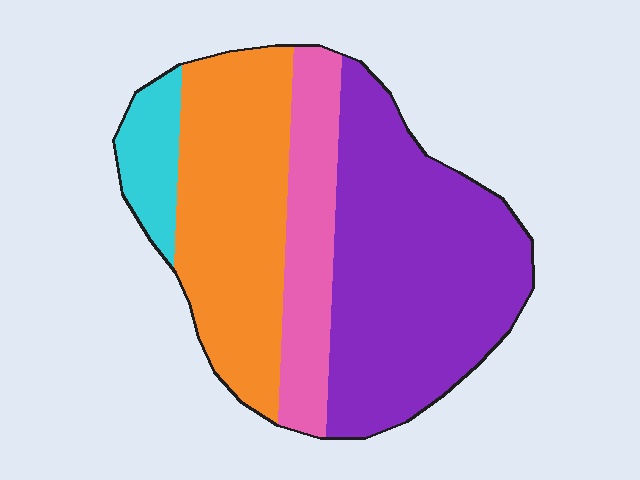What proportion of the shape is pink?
Pink takes up less than a sixth of the shape.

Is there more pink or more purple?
Purple.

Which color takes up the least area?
Cyan, at roughly 10%.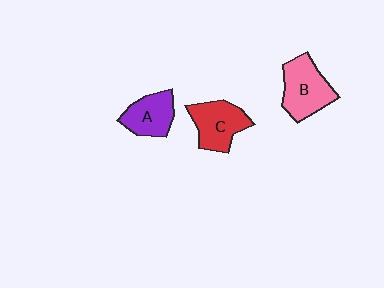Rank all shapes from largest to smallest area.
From largest to smallest: B (pink), C (red), A (purple).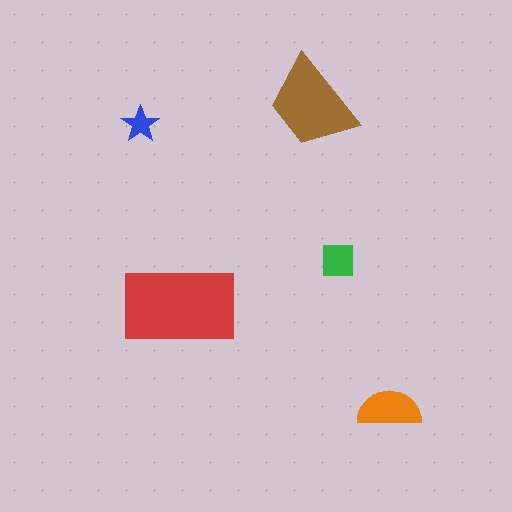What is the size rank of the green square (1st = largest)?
4th.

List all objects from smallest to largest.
The blue star, the green square, the orange semicircle, the brown trapezoid, the red rectangle.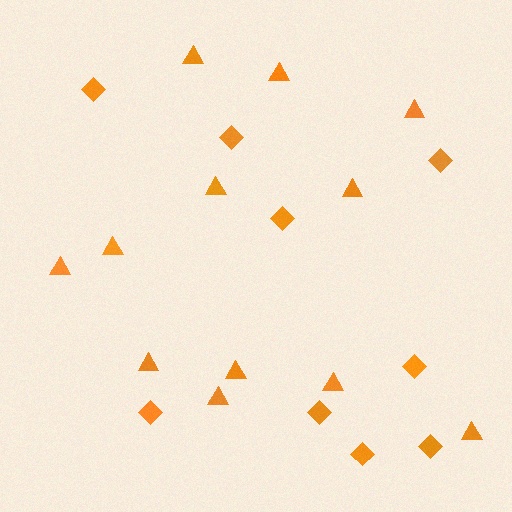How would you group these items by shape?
There are 2 groups: one group of diamonds (9) and one group of triangles (12).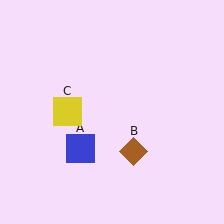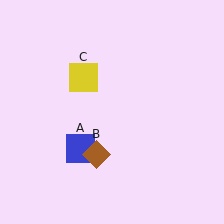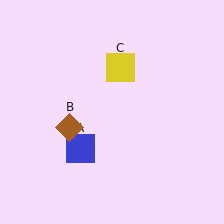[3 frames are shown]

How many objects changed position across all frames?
2 objects changed position: brown diamond (object B), yellow square (object C).